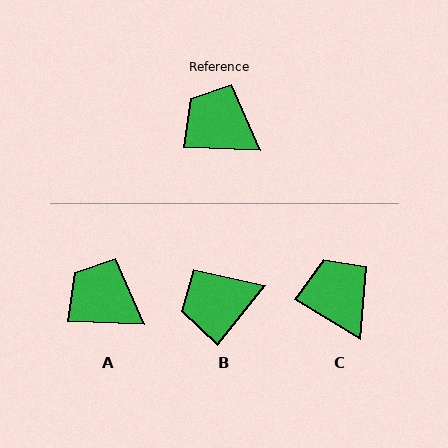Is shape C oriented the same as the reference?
No, it is off by about 28 degrees.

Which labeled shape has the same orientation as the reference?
A.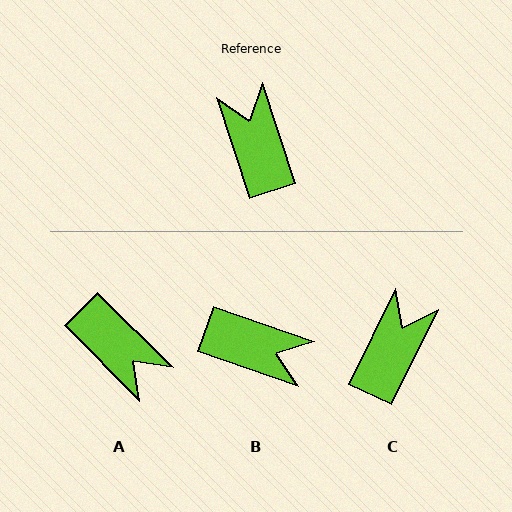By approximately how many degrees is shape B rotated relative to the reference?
Approximately 127 degrees clockwise.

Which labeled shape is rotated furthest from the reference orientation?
A, about 153 degrees away.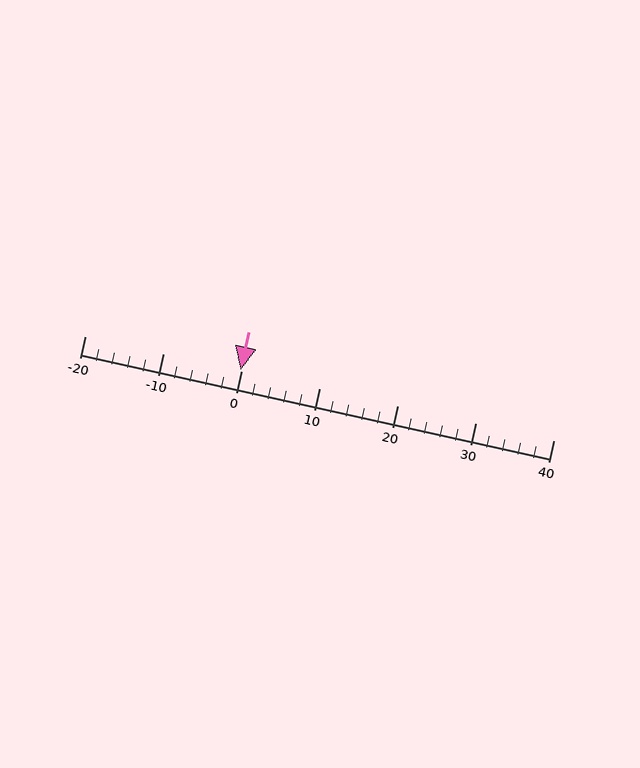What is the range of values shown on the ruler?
The ruler shows values from -20 to 40.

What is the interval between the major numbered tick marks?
The major tick marks are spaced 10 units apart.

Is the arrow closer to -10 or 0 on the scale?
The arrow is closer to 0.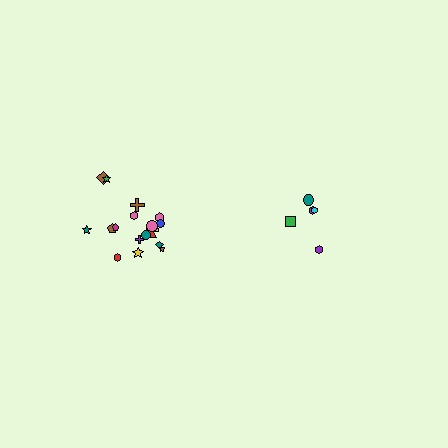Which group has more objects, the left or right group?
The left group.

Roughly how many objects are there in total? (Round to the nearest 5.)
Roughly 25 objects in total.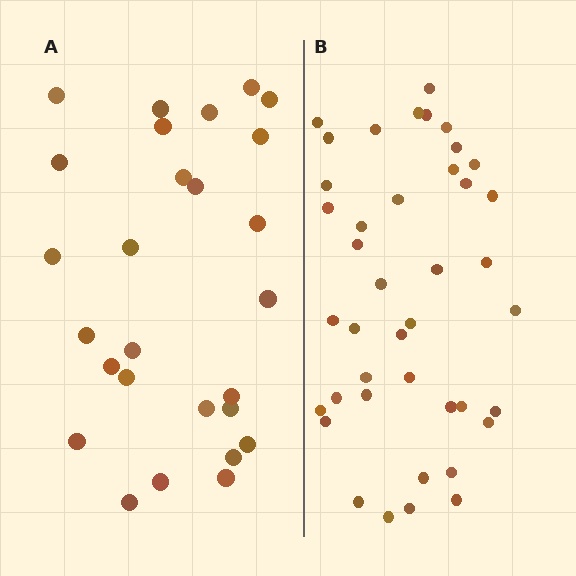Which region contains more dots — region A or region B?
Region B (the right region) has more dots.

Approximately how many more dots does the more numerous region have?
Region B has approximately 15 more dots than region A.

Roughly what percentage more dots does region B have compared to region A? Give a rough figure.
About 50% more.